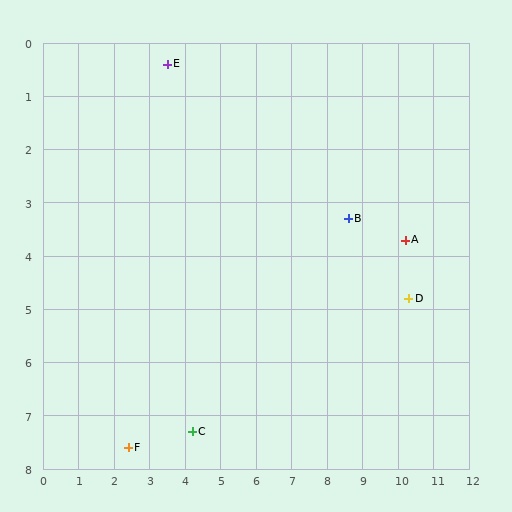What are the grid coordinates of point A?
Point A is at approximately (10.2, 3.7).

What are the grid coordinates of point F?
Point F is at approximately (2.4, 7.6).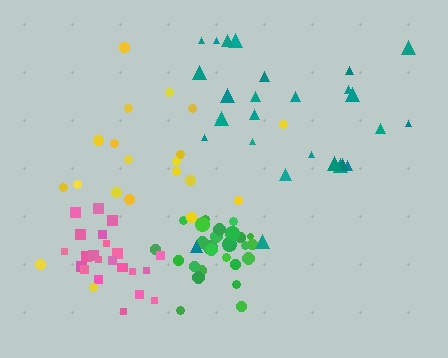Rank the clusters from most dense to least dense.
green, pink, yellow, teal.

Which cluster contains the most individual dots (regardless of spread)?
Teal (27).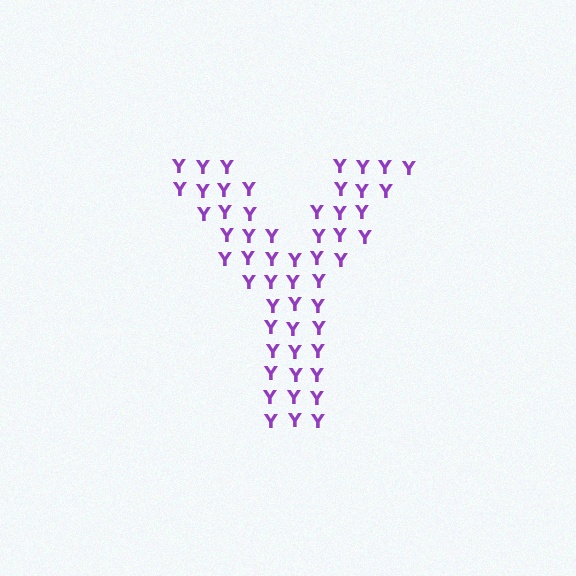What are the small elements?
The small elements are letter Y's.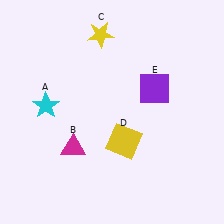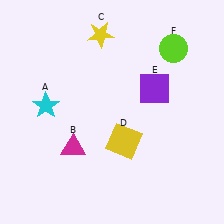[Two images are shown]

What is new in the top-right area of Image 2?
A lime circle (F) was added in the top-right area of Image 2.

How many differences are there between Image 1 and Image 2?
There is 1 difference between the two images.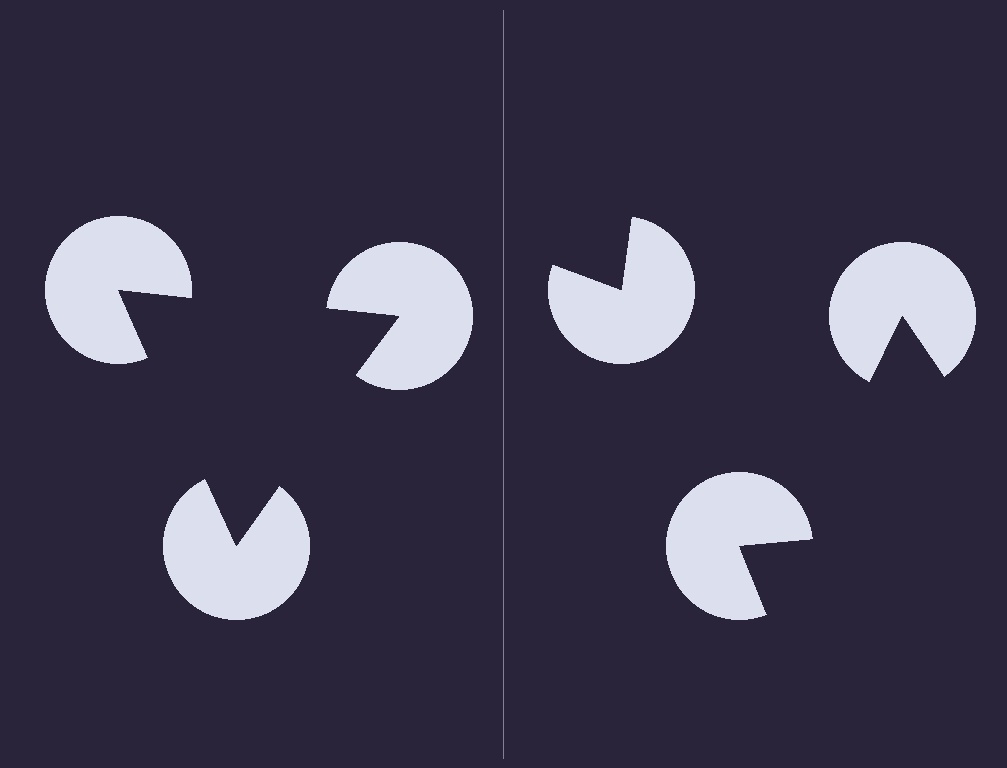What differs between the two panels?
The pac-man discs are positioned identically on both sides; only the wedge orientations differ. On the left they align to a triangle; on the right they are misaligned.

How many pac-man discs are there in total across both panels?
6 — 3 on each side.